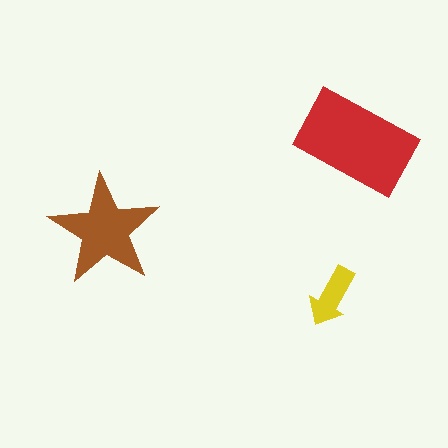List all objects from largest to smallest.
The red rectangle, the brown star, the yellow arrow.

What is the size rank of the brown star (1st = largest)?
2nd.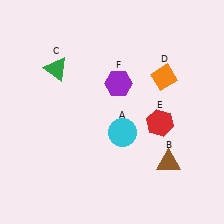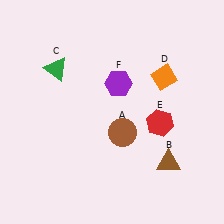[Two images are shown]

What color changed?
The circle (A) changed from cyan in Image 1 to brown in Image 2.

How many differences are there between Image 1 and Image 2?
There is 1 difference between the two images.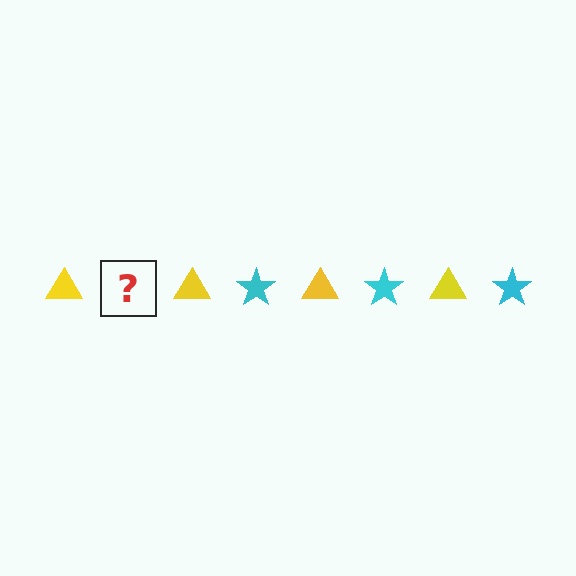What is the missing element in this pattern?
The missing element is a cyan star.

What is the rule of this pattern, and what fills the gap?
The rule is that the pattern alternates between yellow triangle and cyan star. The gap should be filled with a cyan star.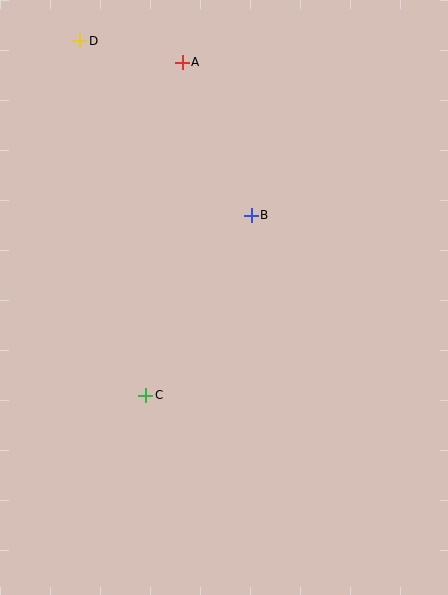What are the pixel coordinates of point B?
Point B is at (251, 215).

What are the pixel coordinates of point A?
Point A is at (182, 62).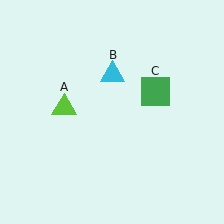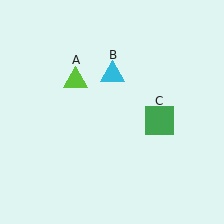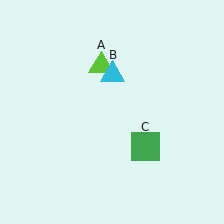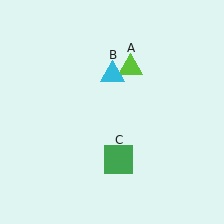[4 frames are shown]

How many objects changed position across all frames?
2 objects changed position: lime triangle (object A), green square (object C).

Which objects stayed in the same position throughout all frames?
Cyan triangle (object B) remained stationary.